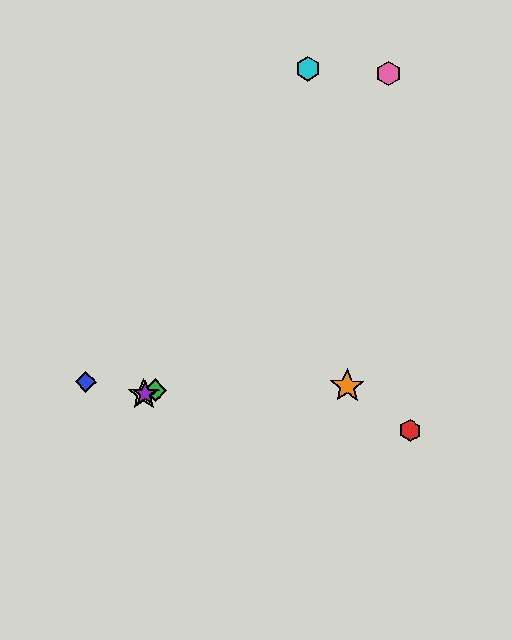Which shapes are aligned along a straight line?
The green diamond, the yellow star, the purple star are aligned along a straight line.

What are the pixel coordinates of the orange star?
The orange star is at (347, 386).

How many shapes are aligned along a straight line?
3 shapes (the green diamond, the yellow star, the purple star) are aligned along a straight line.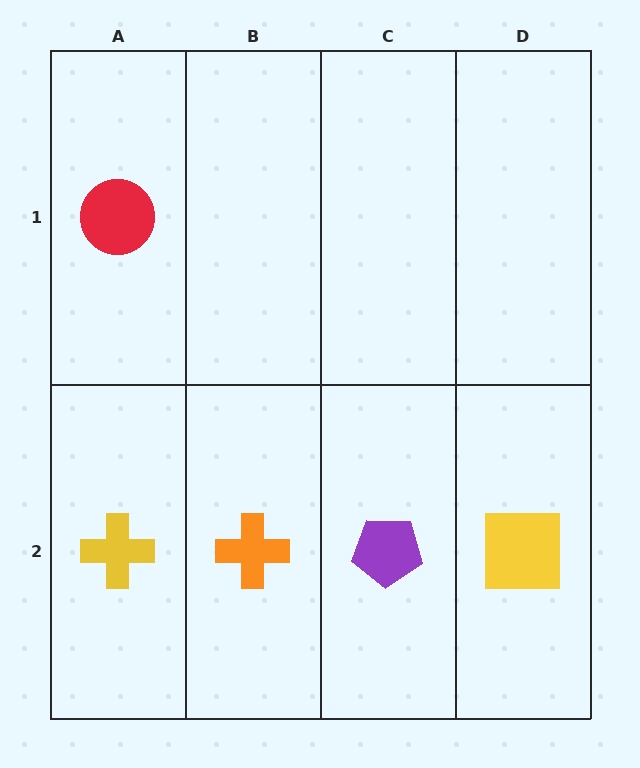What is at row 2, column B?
An orange cross.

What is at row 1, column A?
A red circle.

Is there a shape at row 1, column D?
No, that cell is empty.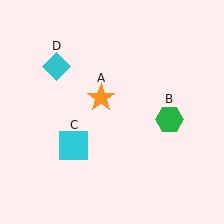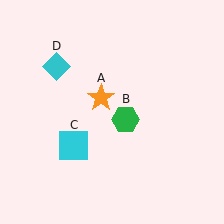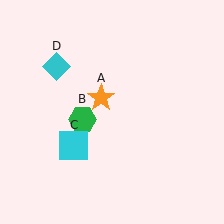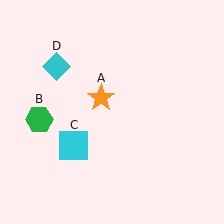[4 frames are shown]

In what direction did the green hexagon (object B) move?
The green hexagon (object B) moved left.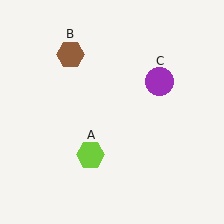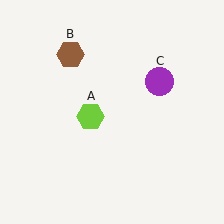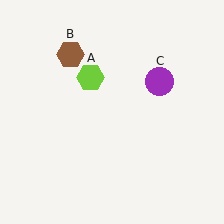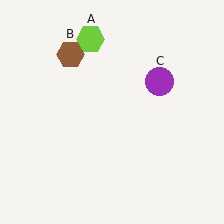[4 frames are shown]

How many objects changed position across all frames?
1 object changed position: lime hexagon (object A).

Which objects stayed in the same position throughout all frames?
Brown hexagon (object B) and purple circle (object C) remained stationary.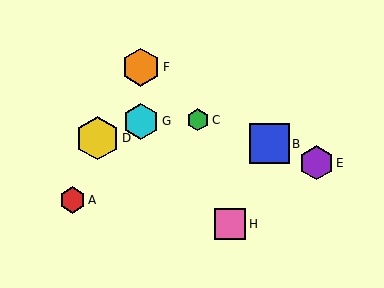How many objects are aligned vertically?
2 objects (F, G) are aligned vertically.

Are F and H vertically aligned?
No, F is at x≈141 and H is at x≈230.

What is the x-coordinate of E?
Object E is at x≈316.